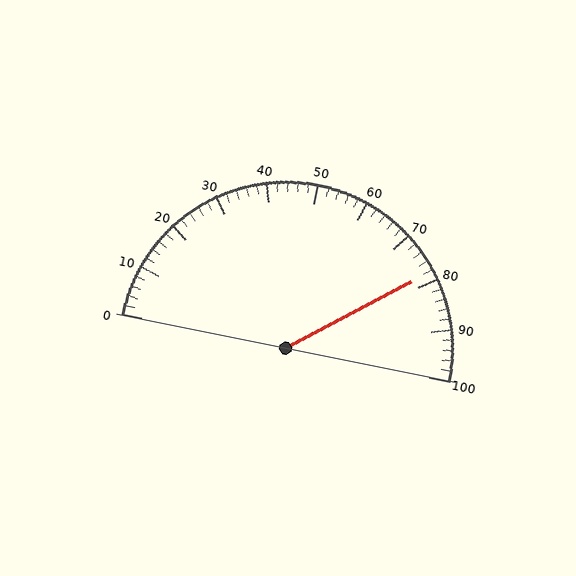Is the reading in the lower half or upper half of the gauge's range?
The reading is in the upper half of the range (0 to 100).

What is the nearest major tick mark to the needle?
The nearest major tick mark is 80.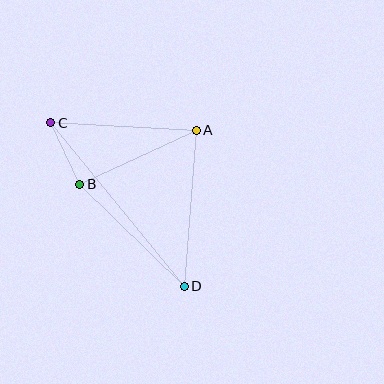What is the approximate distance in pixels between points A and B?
The distance between A and B is approximately 129 pixels.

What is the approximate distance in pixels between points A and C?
The distance between A and C is approximately 146 pixels.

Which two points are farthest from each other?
Points C and D are farthest from each other.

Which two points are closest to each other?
Points B and C are closest to each other.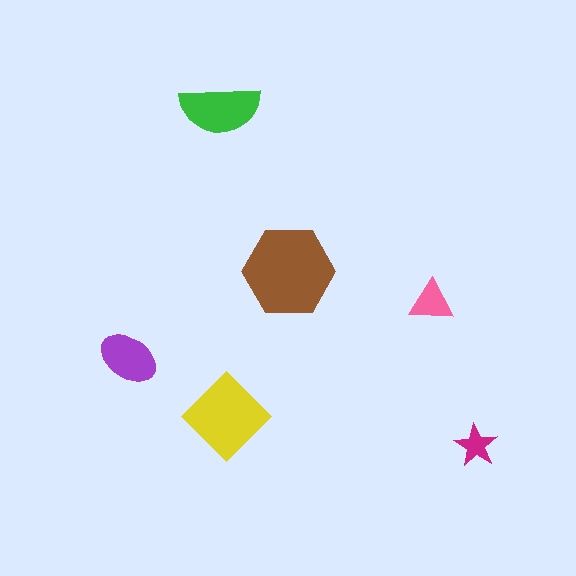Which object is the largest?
The brown hexagon.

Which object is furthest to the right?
The magenta star is rightmost.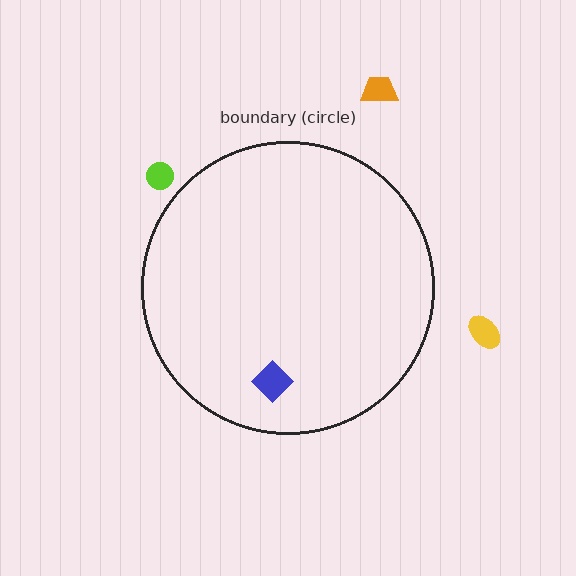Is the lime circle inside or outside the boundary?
Outside.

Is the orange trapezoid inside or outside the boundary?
Outside.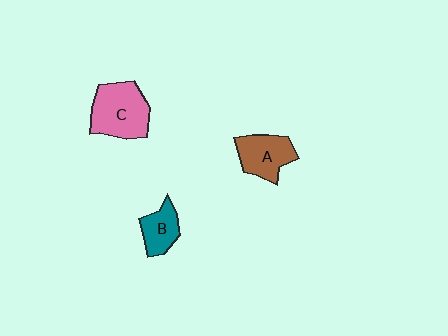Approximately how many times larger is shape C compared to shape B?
Approximately 1.9 times.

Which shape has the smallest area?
Shape B (teal).